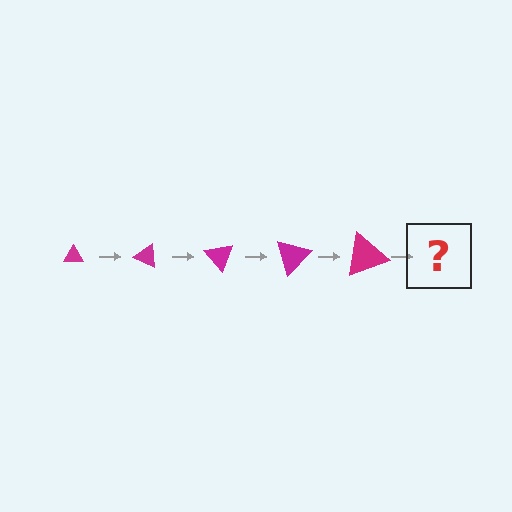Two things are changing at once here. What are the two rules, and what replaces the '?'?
The two rules are that the triangle grows larger each step and it rotates 25 degrees each step. The '?' should be a triangle, larger than the previous one and rotated 125 degrees from the start.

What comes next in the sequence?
The next element should be a triangle, larger than the previous one and rotated 125 degrees from the start.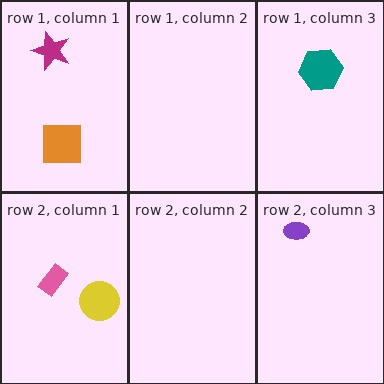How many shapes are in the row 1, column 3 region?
1.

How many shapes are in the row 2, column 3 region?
1.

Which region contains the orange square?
The row 1, column 1 region.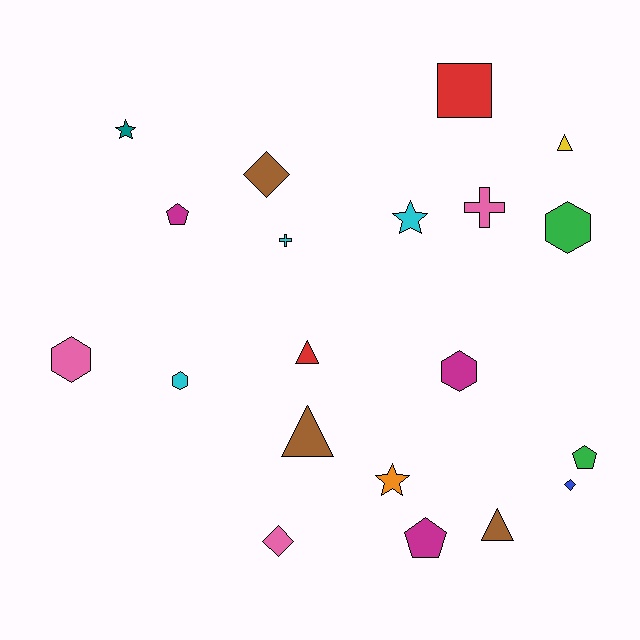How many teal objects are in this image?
There is 1 teal object.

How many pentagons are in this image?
There are 3 pentagons.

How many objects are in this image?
There are 20 objects.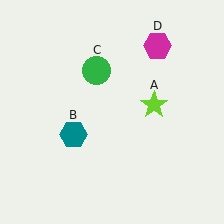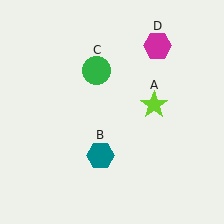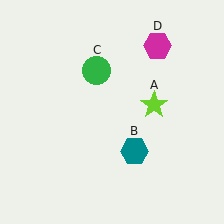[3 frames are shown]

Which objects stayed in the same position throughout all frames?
Lime star (object A) and green circle (object C) and magenta hexagon (object D) remained stationary.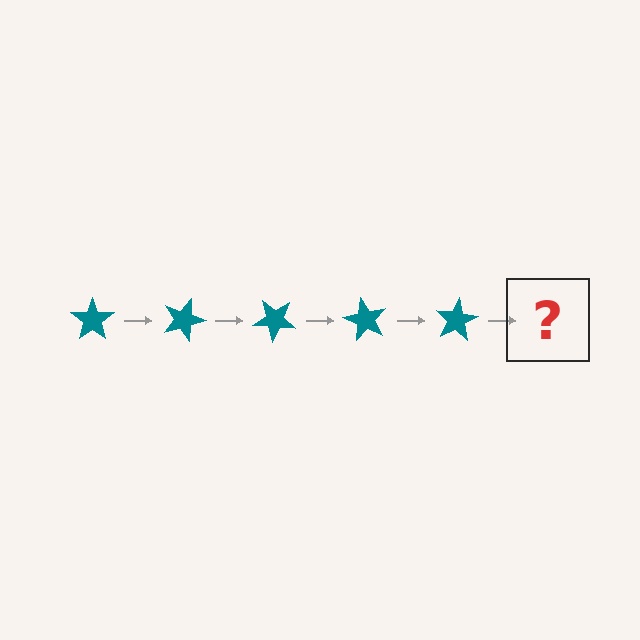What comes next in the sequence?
The next element should be a teal star rotated 100 degrees.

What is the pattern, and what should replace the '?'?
The pattern is that the star rotates 20 degrees each step. The '?' should be a teal star rotated 100 degrees.